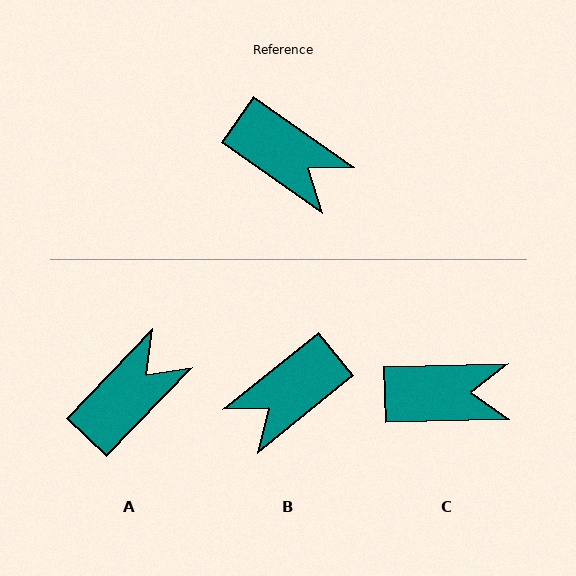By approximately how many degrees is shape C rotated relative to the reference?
Approximately 36 degrees counter-clockwise.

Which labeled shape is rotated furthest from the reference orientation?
B, about 106 degrees away.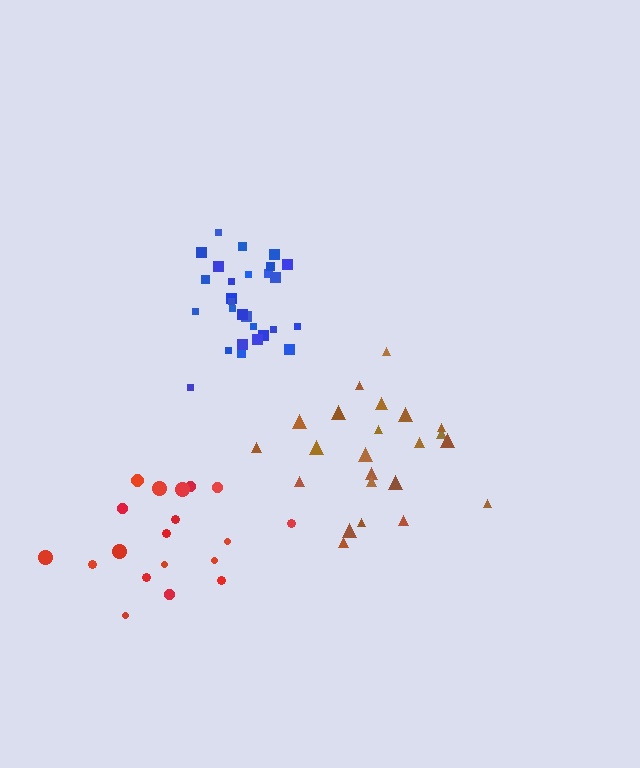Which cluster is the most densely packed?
Blue.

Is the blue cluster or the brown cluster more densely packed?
Blue.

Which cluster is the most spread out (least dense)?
Red.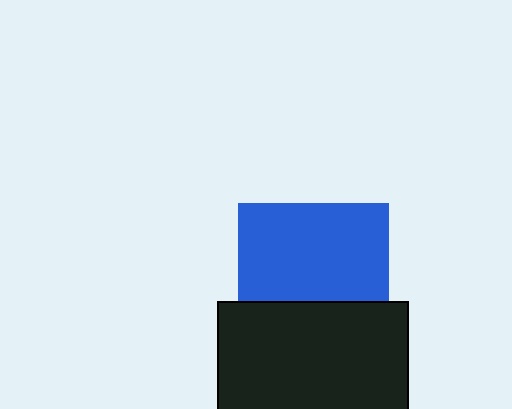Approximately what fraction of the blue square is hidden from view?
Roughly 35% of the blue square is hidden behind the black rectangle.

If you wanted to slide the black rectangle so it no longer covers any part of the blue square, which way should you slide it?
Slide it down — that is the most direct way to separate the two shapes.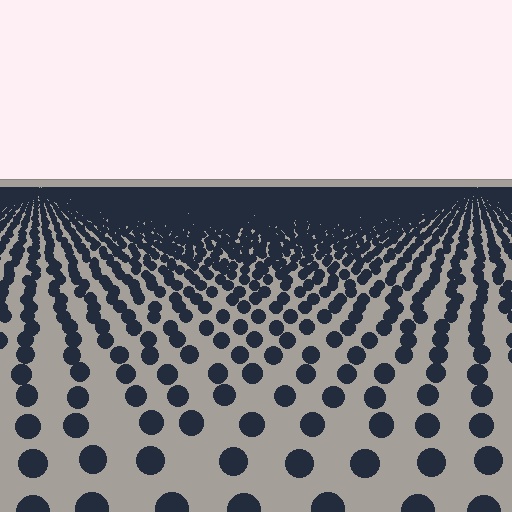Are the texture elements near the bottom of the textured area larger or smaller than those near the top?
Larger. Near the bottom, elements are closer to the viewer and appear at a bigger on-screen size.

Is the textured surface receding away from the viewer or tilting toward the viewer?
The surface is receding away from the viewer. Texture elements get smaller and denser toward the top.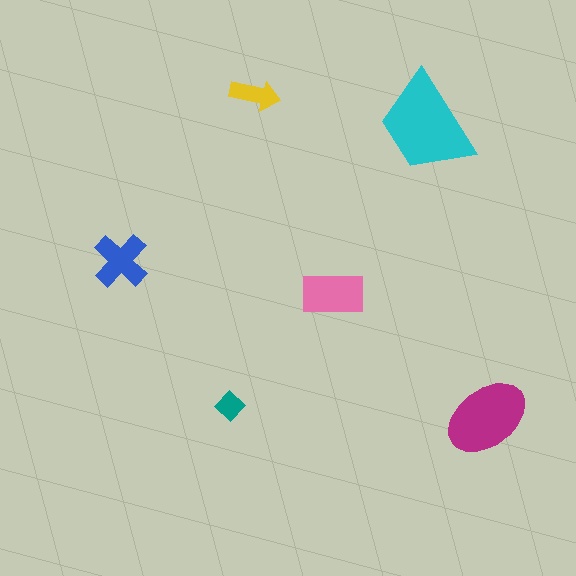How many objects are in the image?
There are 6 objects in the image.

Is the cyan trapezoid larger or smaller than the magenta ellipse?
Larger.